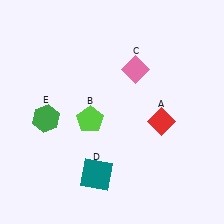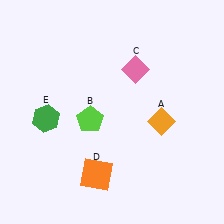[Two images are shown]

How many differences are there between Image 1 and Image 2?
There are 2 differences between the two images.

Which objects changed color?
A changed from red to orange. D changed from teal to orange.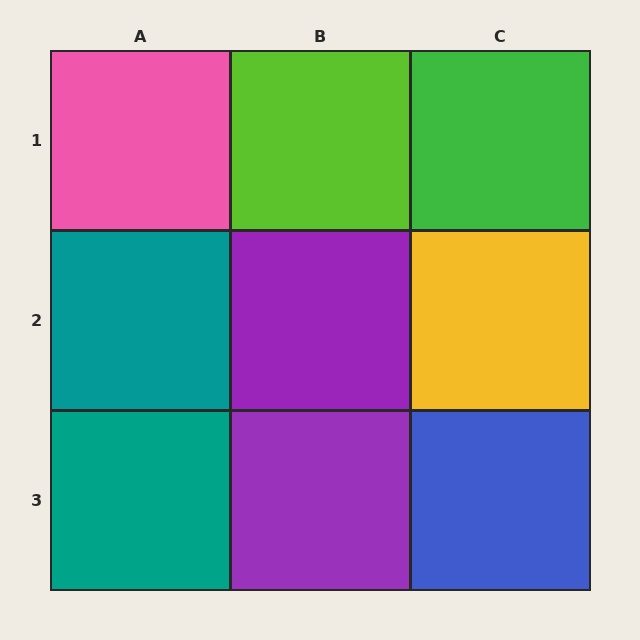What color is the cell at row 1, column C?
Green.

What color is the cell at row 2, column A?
Teal.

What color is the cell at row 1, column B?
Lime.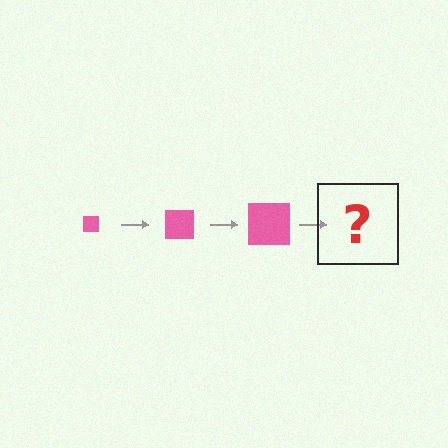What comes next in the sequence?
The next element should be a pink square, larger than the previous one.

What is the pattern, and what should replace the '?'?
The pattern is that the square gets progressively larger each step. The '?' should be a pink square, larger than the previous one.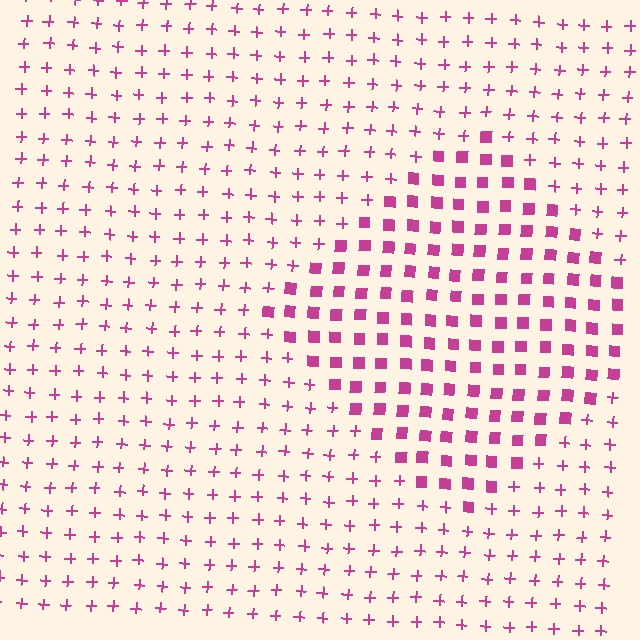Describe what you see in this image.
The image is filled with small magenta elements arranged in a uniform grid. A diamond-shaped region contains squares, while the surrounding area contains plus signs. The boundary is defined purely by the change in element shape.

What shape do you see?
I see a diamond.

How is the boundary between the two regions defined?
The boundary is defined by a change in element shape: squares inside vs. plus signs outside. All elements share the same color and spacing.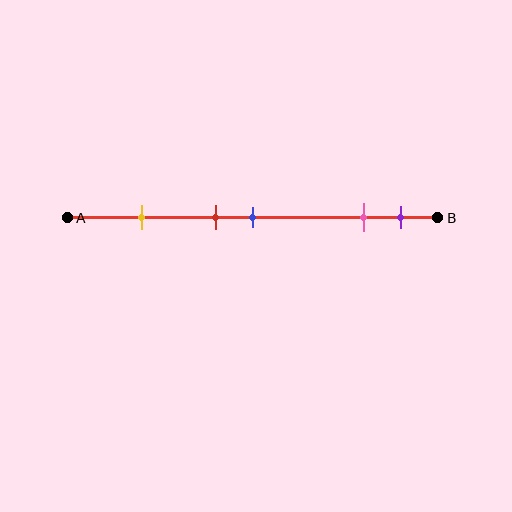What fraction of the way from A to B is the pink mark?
The pink mark is approximately 80% (0.8) of the way from A to B.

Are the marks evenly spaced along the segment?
No, the marks are not evenly spaced.